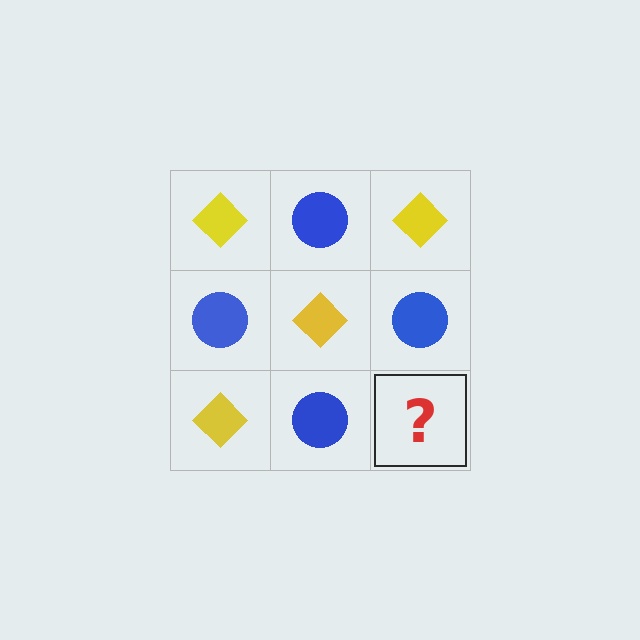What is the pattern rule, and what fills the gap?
The rule is that it alternates yellow diamond and blue circle in a checkerboard pattern. The gap should be filled with a yellow diamond.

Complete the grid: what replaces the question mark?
The question mark should be replaced with a yellow diamond.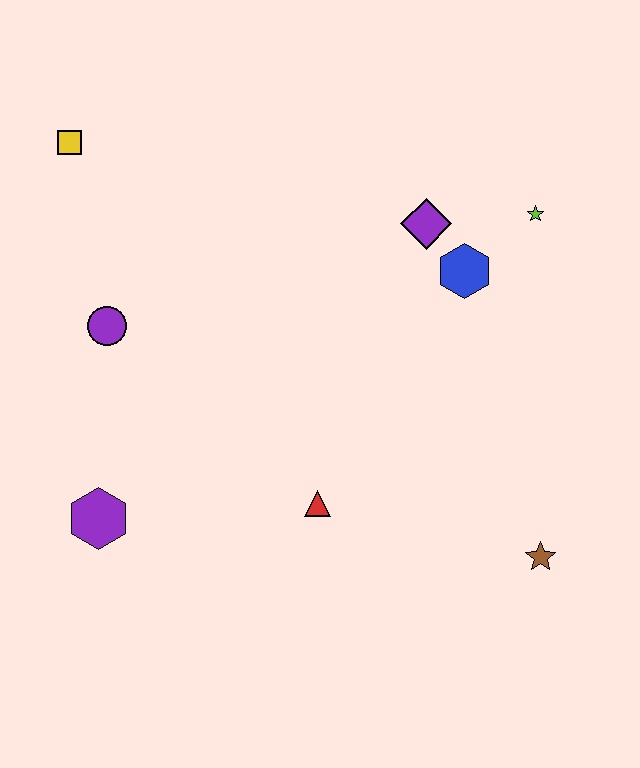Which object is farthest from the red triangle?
The yellow square is farthest from the red triangle.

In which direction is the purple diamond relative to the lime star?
The purple diamond is to the left of the lime star.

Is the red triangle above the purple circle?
No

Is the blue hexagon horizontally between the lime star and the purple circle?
Yes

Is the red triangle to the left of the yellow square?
No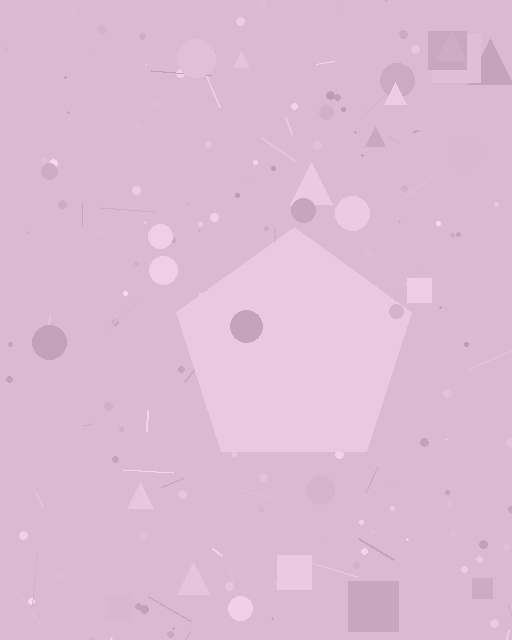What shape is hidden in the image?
A pentagon is hidden in the image.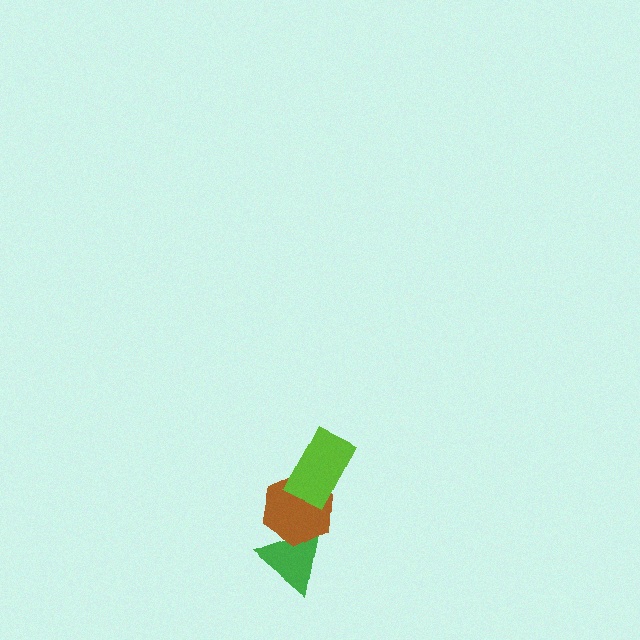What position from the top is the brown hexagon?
The brown hexagon is 2nd from the top.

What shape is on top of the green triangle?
The brown hexagon is on top of the green triangle.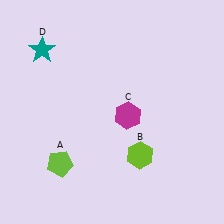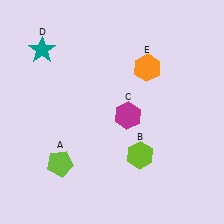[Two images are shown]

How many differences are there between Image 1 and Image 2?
There is 1 difference between the two images.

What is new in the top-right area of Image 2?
An orange hexagon (E) was added in the top-right area of Image 2.